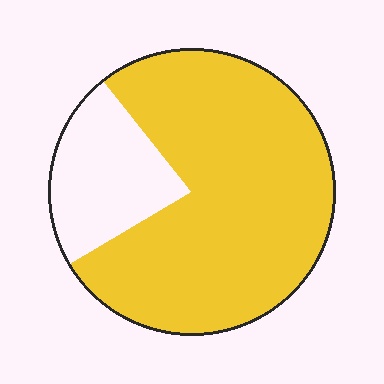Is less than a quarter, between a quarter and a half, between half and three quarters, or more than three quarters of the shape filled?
More than three quarters.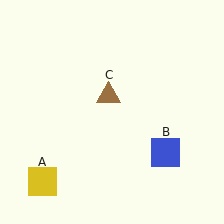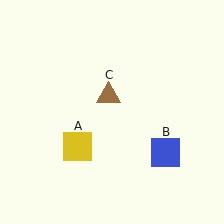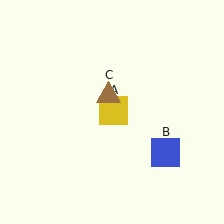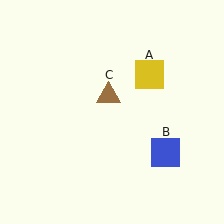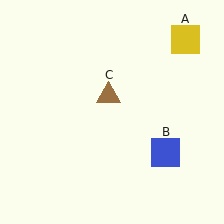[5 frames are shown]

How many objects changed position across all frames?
1 object changed position: yellow square (object A).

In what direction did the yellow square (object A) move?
The yellow square (object A) moved up and to the right.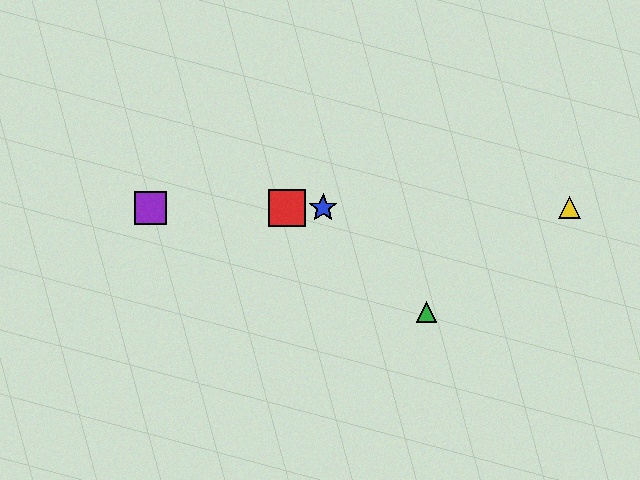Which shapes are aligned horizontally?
The red square, the blue star, the yellow triangle, the purple square are aligned horizontally.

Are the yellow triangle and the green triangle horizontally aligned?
No, the yellow triangle is at y≈208 and the green triangle is at y≈312.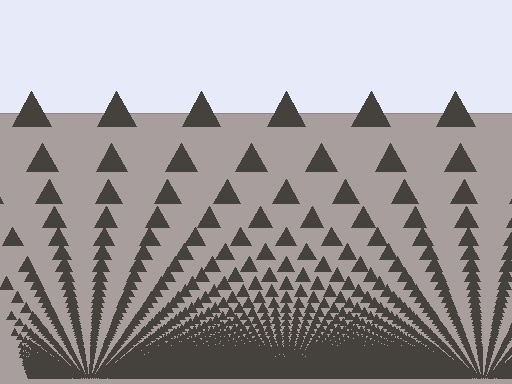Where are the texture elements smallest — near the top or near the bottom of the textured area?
Near the bottom.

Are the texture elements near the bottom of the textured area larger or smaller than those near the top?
Smaller. The gradient is inverted — elements near the bottom are smaller and denser.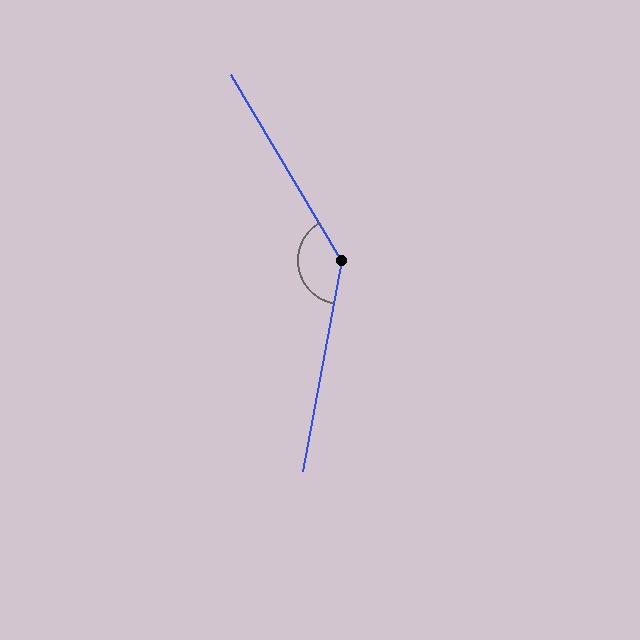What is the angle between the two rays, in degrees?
Approximately 139 degrees.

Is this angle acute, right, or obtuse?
It is obtuse.